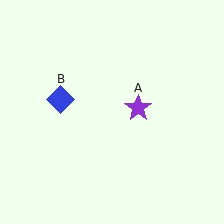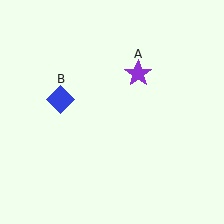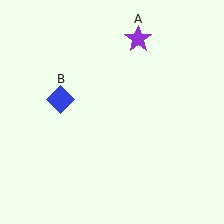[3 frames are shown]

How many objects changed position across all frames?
1 object changed position: purple star (object A).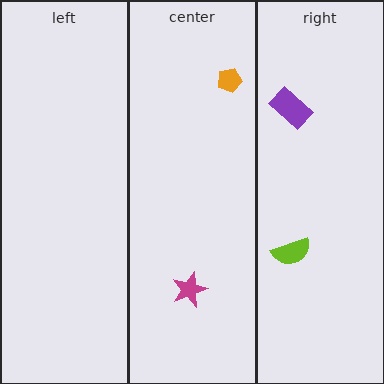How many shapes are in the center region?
2.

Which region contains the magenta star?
The center region.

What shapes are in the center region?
The orange pentagon, the magenta star.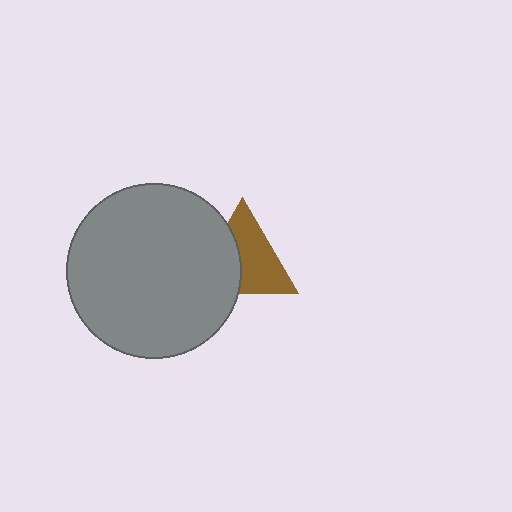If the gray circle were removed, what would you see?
You would see the complete brown triangle.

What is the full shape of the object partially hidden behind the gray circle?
The partially hidden object is a brown triangle.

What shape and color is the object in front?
The object in front is a gray circle.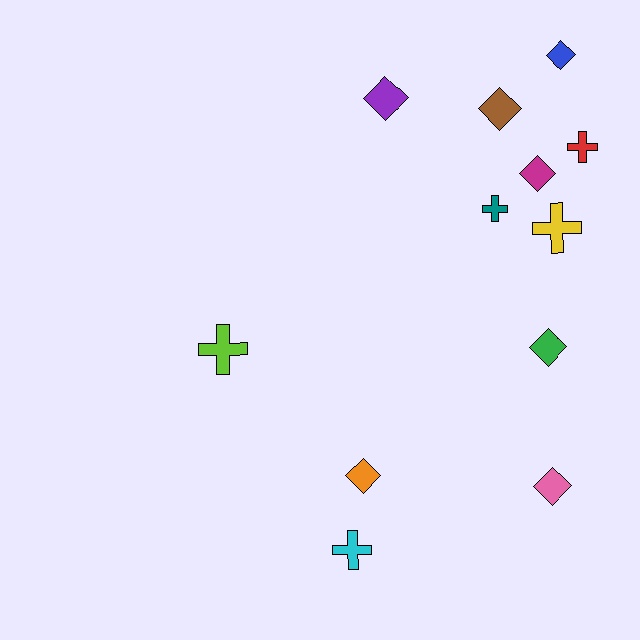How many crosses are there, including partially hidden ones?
There are 5 crosses.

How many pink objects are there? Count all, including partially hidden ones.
There is 1 pink object.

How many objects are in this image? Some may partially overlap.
There are 12 objects.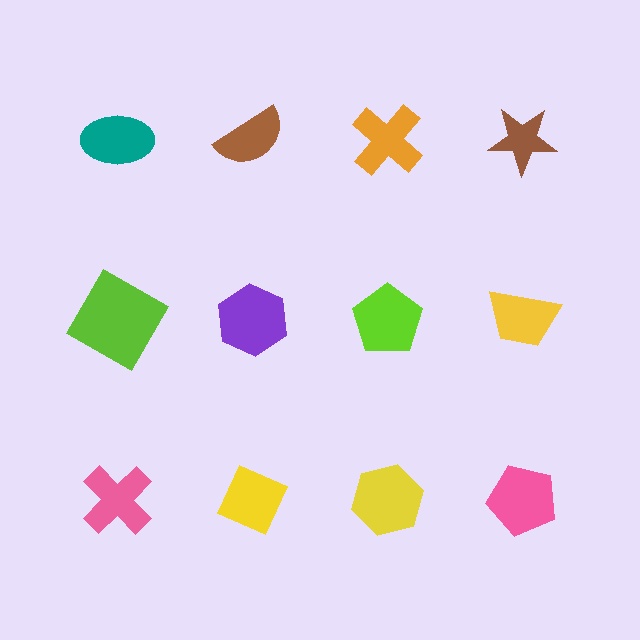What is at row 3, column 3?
A yellow hexagon.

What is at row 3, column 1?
A pink cross.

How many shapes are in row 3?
4 shapes.